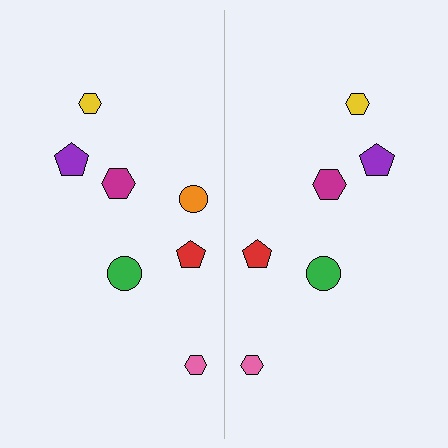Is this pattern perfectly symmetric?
No, the pattern is not perfectly symmetric. A orange circle is missing from the right side.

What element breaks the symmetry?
A orange circle is missing from the right side.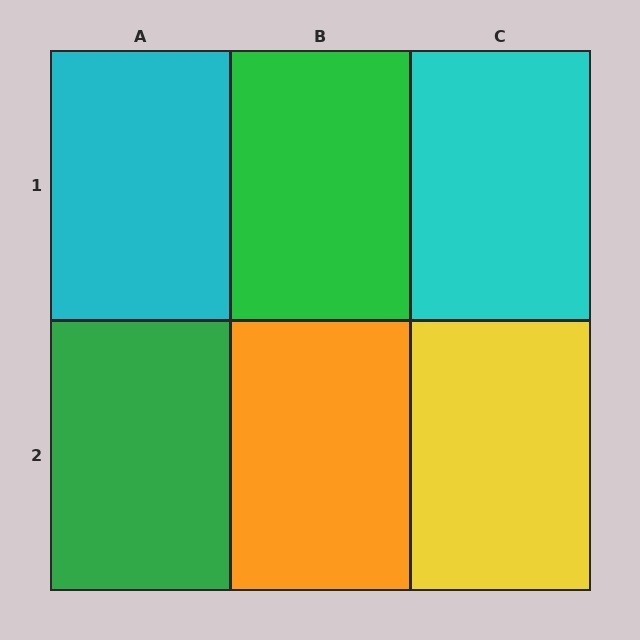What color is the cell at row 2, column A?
Green.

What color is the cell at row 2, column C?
Yellow.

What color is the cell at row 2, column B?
Orange.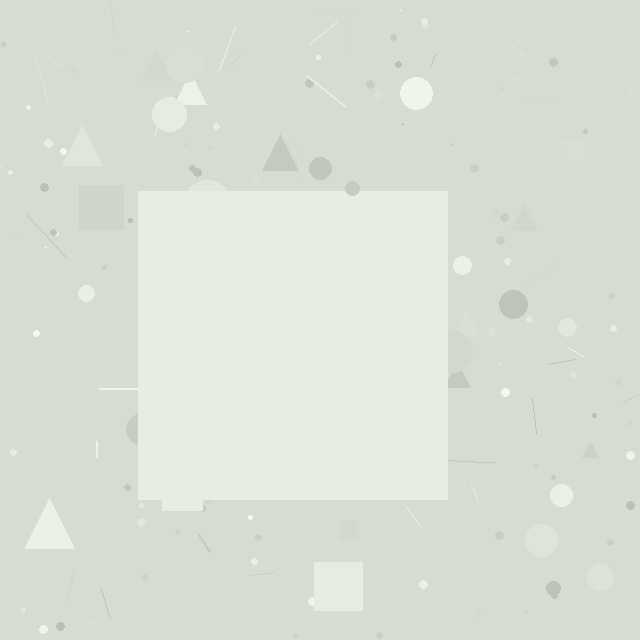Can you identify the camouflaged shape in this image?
The camouflaged shape is a square.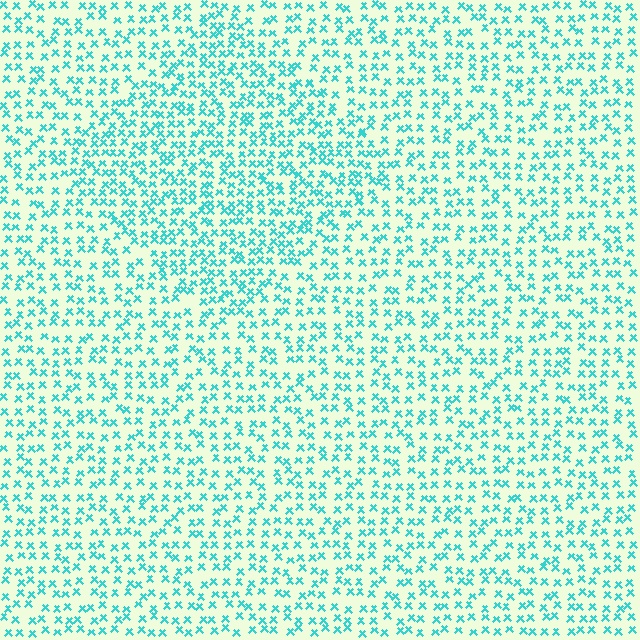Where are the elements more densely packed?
The elements are more densely packed inside the diamond boundary.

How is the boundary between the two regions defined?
The boundary is defined by a change in element density (approximately 1.5x ratio). All elements are the same color, size, and shape.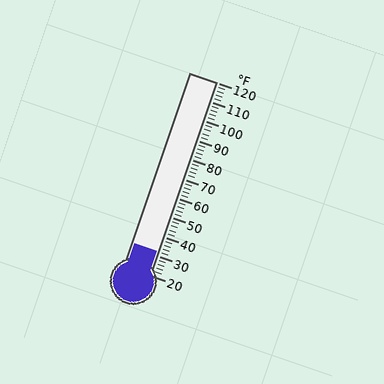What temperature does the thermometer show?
The thermometer shows approximately 32°F.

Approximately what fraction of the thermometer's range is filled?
The thermometer is filled to approximately 10% of its range.